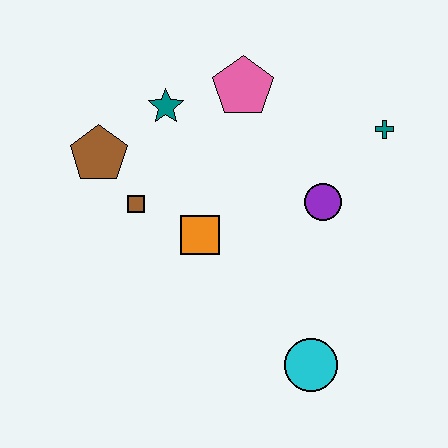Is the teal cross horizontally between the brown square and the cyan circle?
No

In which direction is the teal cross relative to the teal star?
The teal cross is to the right of the teal star.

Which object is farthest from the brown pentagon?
The cyan circle is farthest from the brown pentagon.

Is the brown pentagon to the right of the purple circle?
No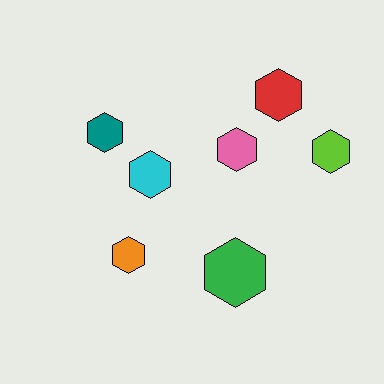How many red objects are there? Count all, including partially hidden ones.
There is 1 red object.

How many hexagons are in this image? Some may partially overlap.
There are 7 hexagons.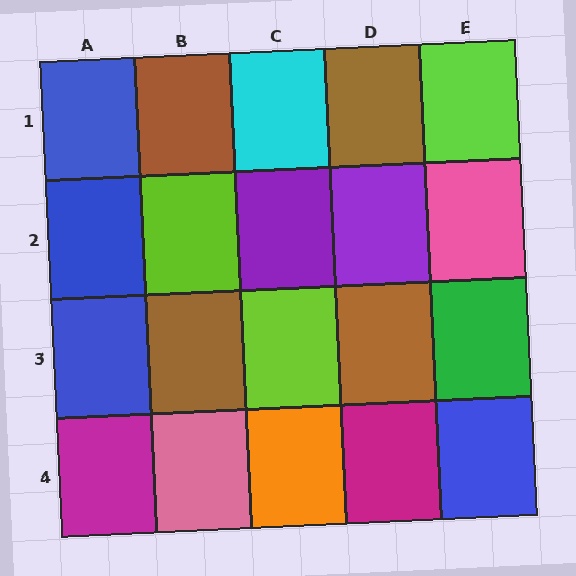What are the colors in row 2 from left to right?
Blue, lime, purple, purple, pink.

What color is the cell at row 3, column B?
Brown.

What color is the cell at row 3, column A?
Blue.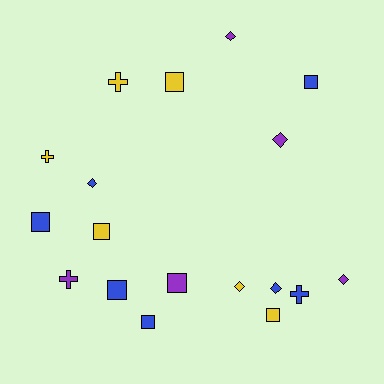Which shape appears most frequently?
Square, with 8 objects.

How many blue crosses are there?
There is 1 blue cross.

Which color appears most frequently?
Blue, with 7 objects.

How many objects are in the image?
There are 18 objects.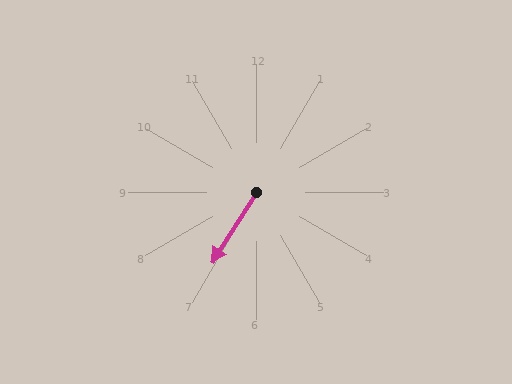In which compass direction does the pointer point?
Southwest.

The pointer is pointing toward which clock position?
Roughly 7 o'clock.